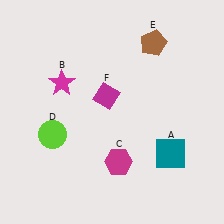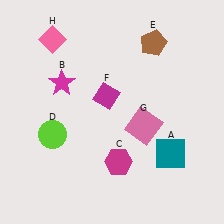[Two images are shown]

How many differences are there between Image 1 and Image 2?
There are 2 differences between the two images.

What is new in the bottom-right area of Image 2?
A pink square (G) was added in the bottom-right area of Image 2.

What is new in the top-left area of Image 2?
A pink diamond (H) was added in the top-left area of Image 2.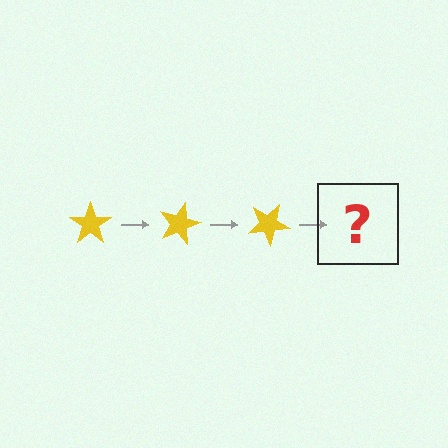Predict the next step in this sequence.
The next step is a yellow star rotated 45 degrees.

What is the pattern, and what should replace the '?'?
The pattern is that the star rotates 15 degrees each step. The '?' should be a yellow star rotated 45 degrees.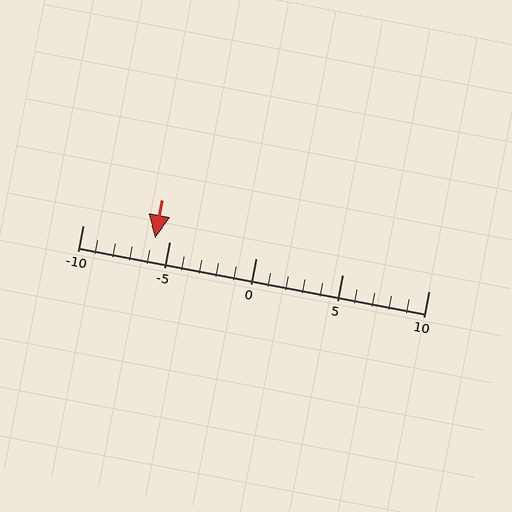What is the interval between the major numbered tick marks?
The major tick marks are spaced 5 units apart.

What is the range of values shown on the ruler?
The ruler shows values from -10 to 10.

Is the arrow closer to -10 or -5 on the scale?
The arrow is closer to -5.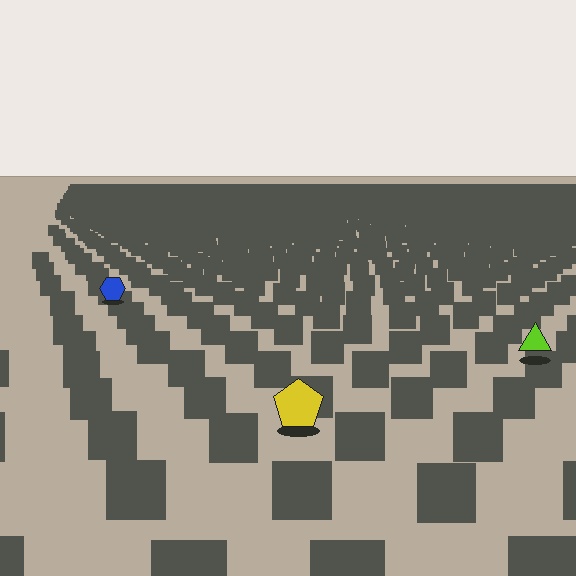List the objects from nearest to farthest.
From nearest to farthest: the yellow pentagon, the lime triangle, the blue hexagon.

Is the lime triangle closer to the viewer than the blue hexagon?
Yes. The lime triangle is closer — you can tell from the texture gradient: the ground texture is coarser near it.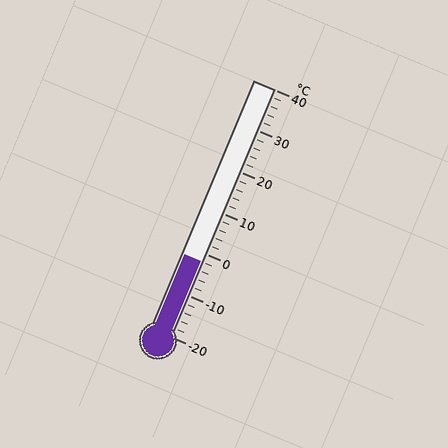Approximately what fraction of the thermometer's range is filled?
The thermometer is filled to approximately 30% of its range.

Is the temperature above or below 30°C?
The temperature is below 30°C.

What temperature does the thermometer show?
The thermometer shows approximately -2°C.